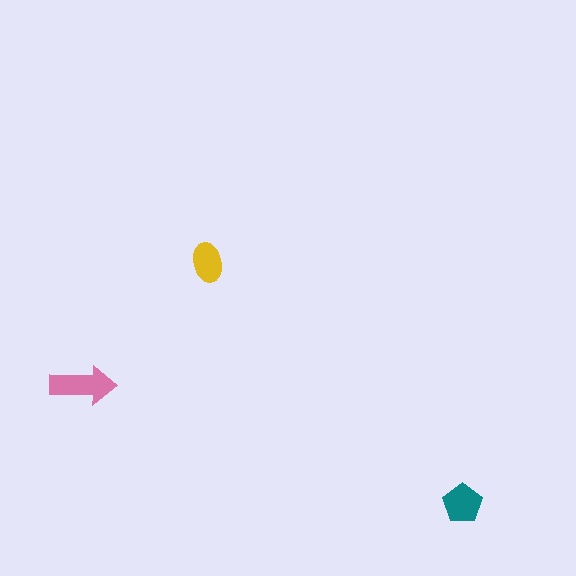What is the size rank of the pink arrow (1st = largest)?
1st.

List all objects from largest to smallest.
The pink arrow, the teal pentagon, the yellow ellipse.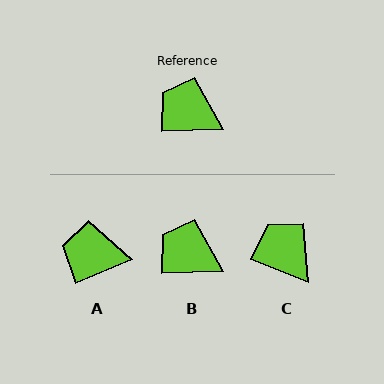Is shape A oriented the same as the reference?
No, it is off by about 20 degrees.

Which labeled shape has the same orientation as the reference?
B.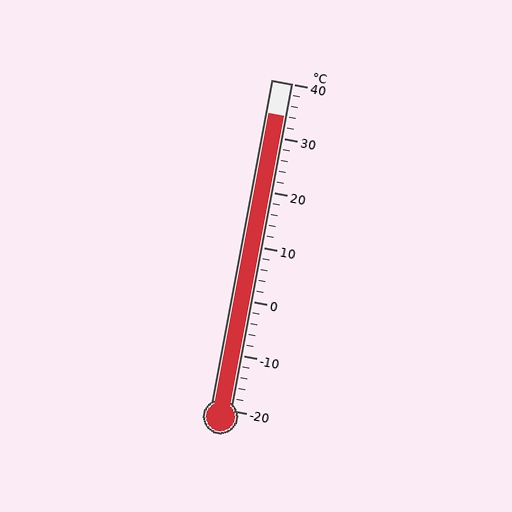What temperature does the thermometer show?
The thermometer shows approximately 34°C.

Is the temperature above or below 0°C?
The temperature is above 0°C.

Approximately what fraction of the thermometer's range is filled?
The thermometer is filled to approximately 90% of its range.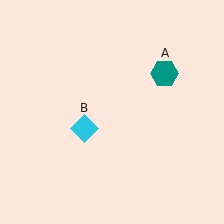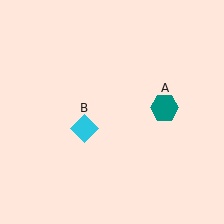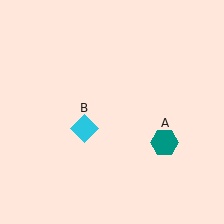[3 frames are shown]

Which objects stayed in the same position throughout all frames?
Cyan diamond (object B) remained stationary.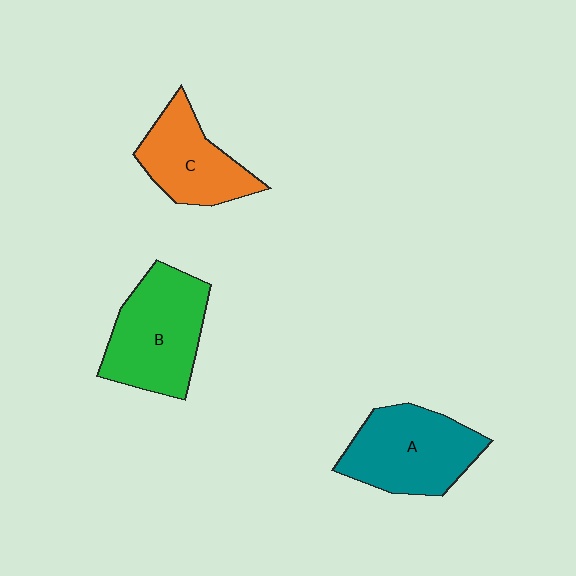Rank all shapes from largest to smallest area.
From largest to smallest: B (green), A (teal), C (orange).